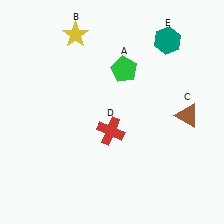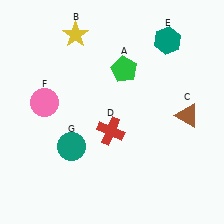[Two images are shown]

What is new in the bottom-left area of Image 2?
A teal circle (G) was added in the bottom-left area of Image 2.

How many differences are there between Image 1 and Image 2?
There are 2 differences between the two images.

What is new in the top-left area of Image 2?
A pink circle (F) was added in the top-left area of Image 2.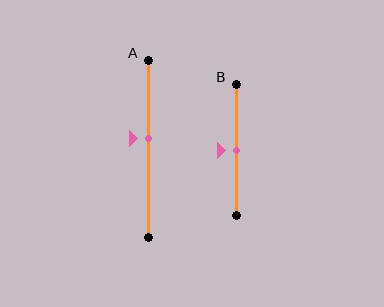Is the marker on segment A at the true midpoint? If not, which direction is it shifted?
No, the marker on segment A is shifted upward by about 6% of the segment length.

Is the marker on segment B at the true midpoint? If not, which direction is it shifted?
Yes, the marker on segment B is at the true midpoint.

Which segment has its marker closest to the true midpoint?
Segment B has its marker closest to the true midpoint.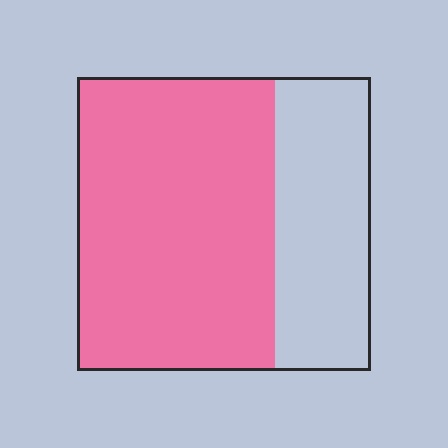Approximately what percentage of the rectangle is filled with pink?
Approximately 65%.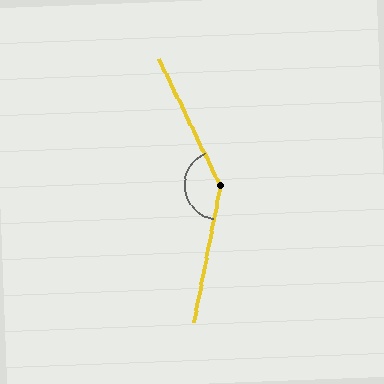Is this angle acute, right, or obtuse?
It is obtuse.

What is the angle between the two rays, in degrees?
Approximately 143 degrees.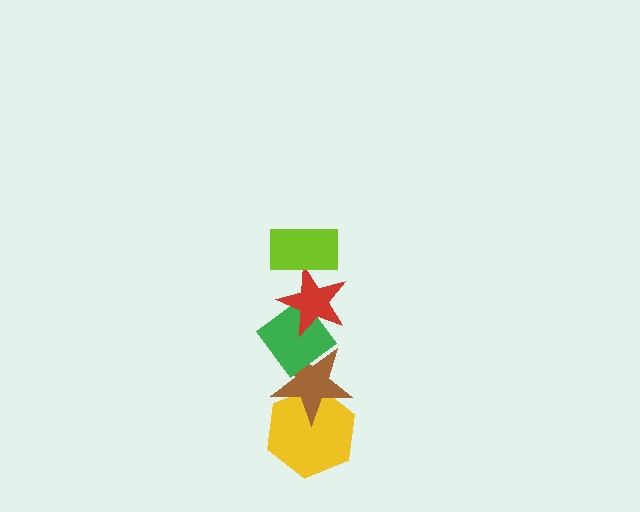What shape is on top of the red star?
The lime rectangle is on top of the red star.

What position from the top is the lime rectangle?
The lime rectangle is 1st from the top.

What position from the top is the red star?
The red star is 2nd from the top.